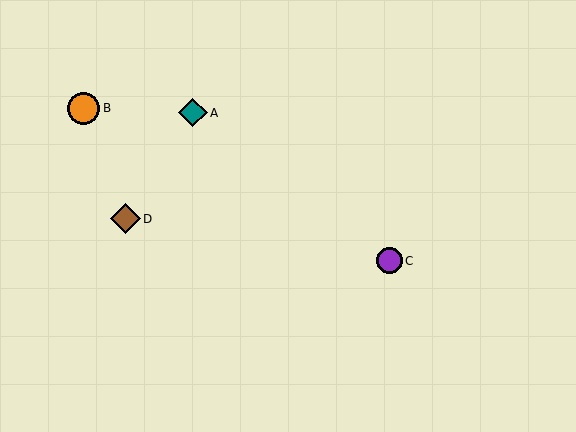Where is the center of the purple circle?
The center of the purple circle is at (390, 261).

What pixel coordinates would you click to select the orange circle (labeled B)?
Click at (84, 108) to select the orange circle B.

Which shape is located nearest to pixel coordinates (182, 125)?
The teal diamond (labeled A) at (193, 113) is nearest to that location.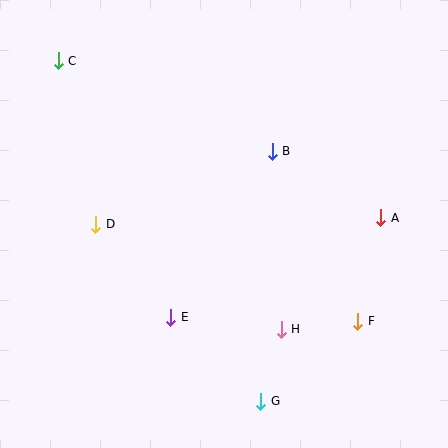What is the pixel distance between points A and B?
The distance between A and B is 127 pixels.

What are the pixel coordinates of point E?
Point E is at (171, 317).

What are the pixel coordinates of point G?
Point G is at (261, 401).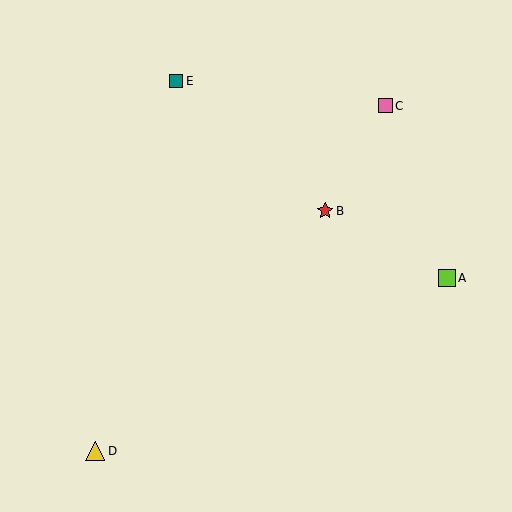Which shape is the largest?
The yellow triangle (labeled D) is the largest.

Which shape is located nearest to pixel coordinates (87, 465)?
The yellow triangle (labeled D) at (95, 451) is nearest to that location.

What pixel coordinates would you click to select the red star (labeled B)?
Click at (325, 211) to select the red star B.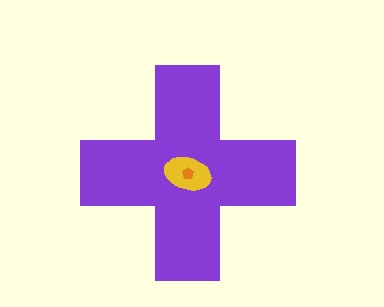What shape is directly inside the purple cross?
The yellow ellipse.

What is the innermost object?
The orange pentagon.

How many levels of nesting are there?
3.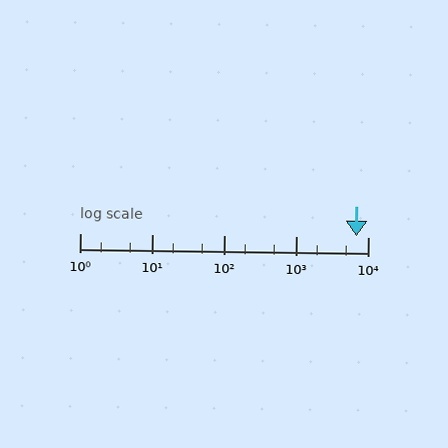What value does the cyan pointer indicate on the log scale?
The pointer indicates approximately 7000.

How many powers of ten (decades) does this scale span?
The scale spans 4 decades, from 1 to 10000.